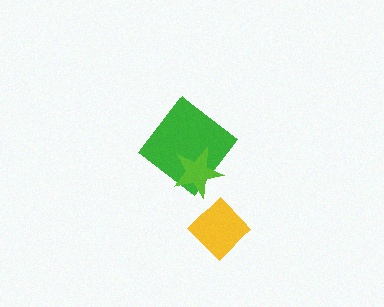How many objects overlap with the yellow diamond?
0 objects overlap with the yellow diamond.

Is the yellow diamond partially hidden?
No, no other shape covers it.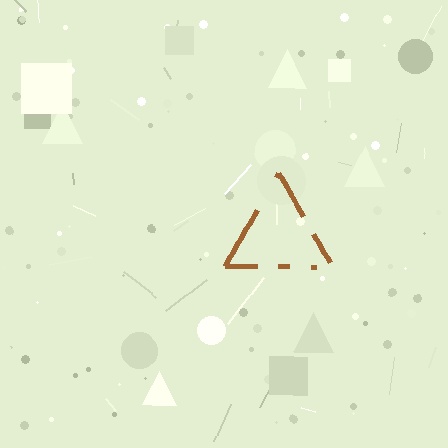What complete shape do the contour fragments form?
The contour fragments form a triangle.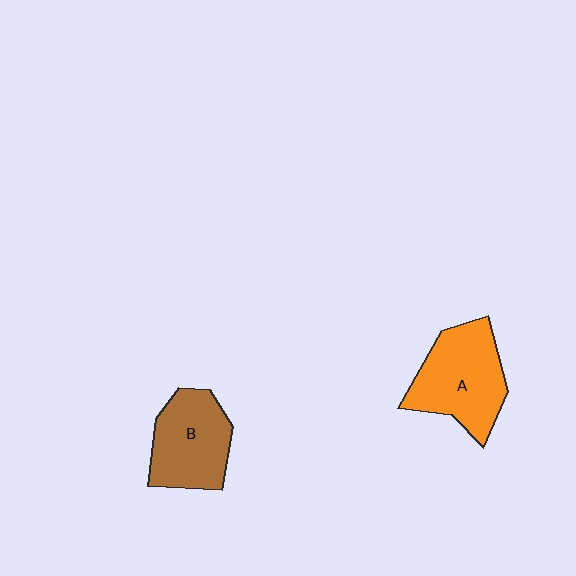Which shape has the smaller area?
Shape B (brown).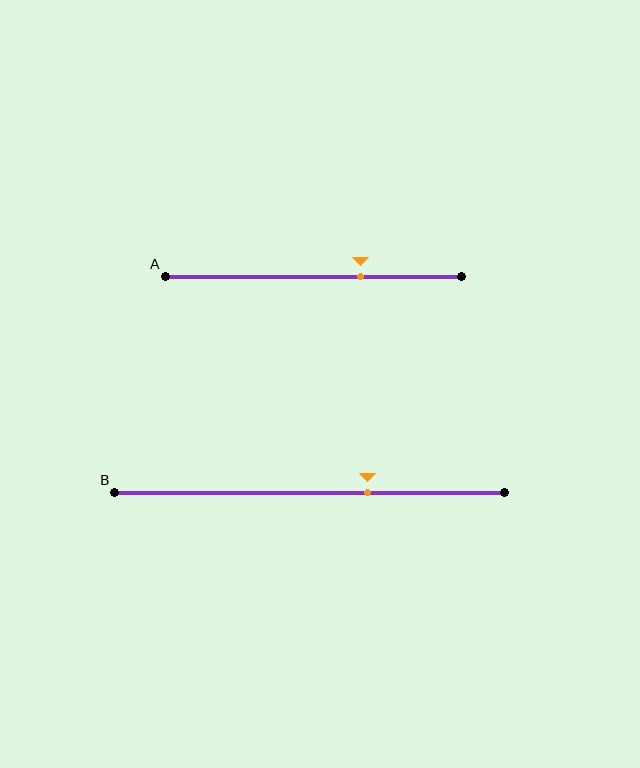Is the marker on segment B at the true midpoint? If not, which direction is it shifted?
No, the marker on segment B is shifted to the right by about 15% of the segment length.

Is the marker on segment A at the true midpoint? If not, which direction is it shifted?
No, the marker on segment A is shifted to the right by about 16% of the segment length.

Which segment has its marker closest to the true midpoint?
Segment B has its marker closest to the true midpoint.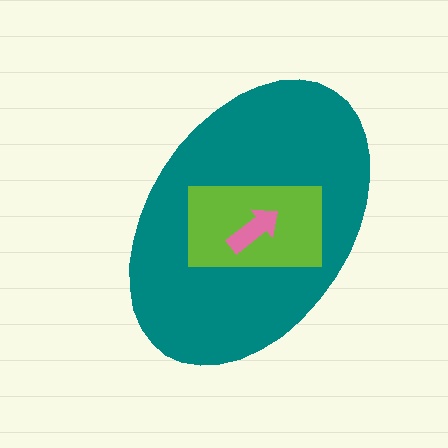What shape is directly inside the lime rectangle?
The pink arrow.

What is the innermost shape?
The pink arrow.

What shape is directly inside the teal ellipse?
The lime rectangle.